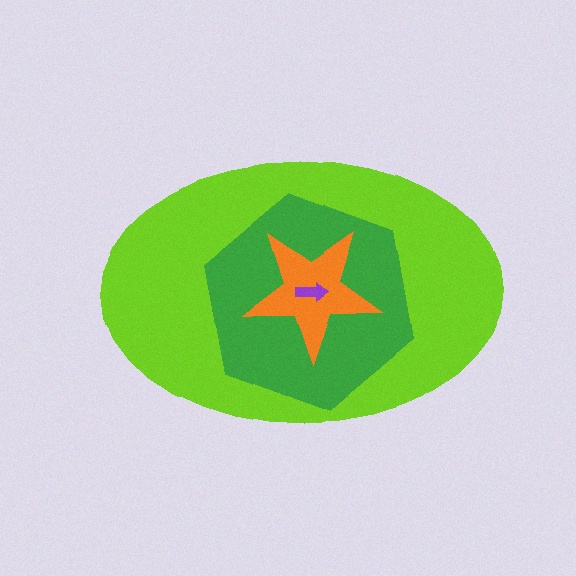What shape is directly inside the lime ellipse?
The green hexagon.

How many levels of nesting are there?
4.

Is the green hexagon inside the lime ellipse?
Yes.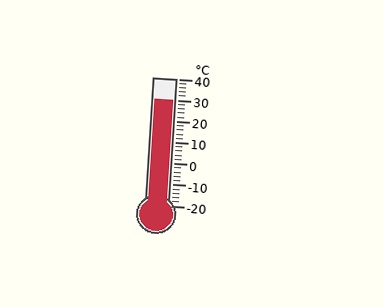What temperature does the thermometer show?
The thermometer shows approximately 30°C.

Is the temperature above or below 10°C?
The temperature is above 10°C.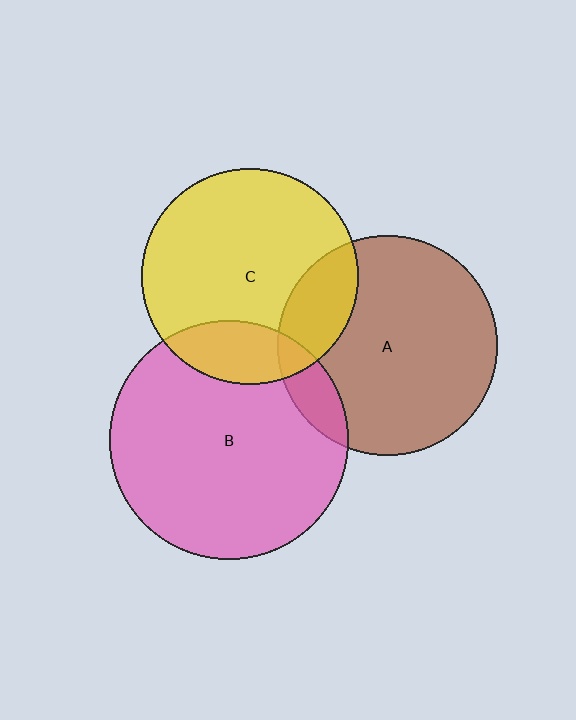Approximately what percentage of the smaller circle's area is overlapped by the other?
Approximately 20%.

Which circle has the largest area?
Circle B (pink).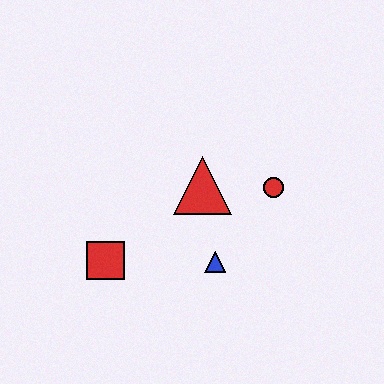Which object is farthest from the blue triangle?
The red square is farthest from the blue triangle.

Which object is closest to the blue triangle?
The red triangle is closest to the blue triangle.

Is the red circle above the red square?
Yes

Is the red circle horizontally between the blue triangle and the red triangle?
No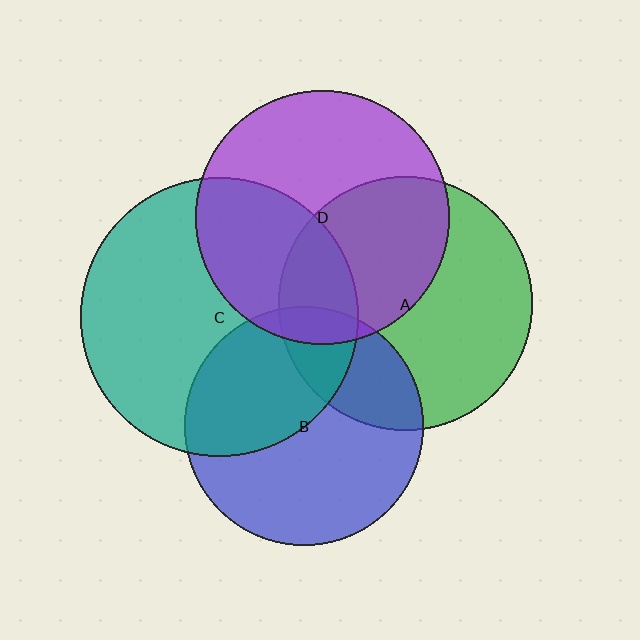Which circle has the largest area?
Circle C (teal).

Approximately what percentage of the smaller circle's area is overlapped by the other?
Approximately 5%.